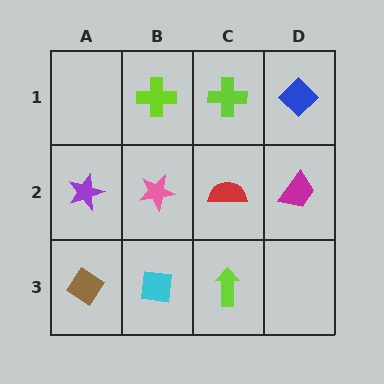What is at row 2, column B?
A pink star.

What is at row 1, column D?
A blue diamond.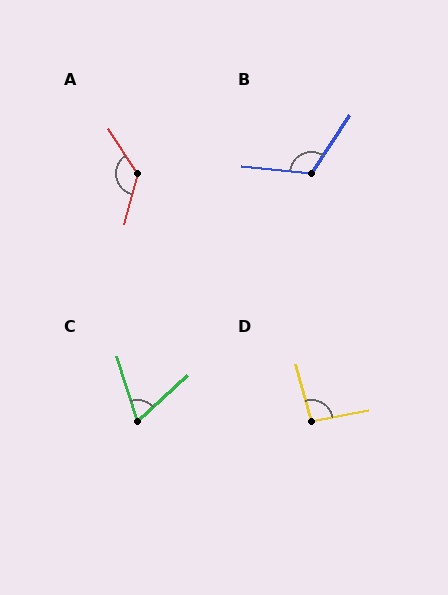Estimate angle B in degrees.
Approximately 118 degrees.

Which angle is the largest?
A, at approximately 133 degrees.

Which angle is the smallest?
C, at approximately 66 degrees.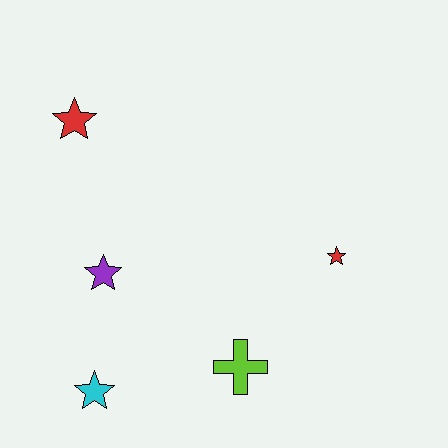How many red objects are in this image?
There are 2 red objects.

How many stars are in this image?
There are 4 stars.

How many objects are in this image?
There are 5 objects.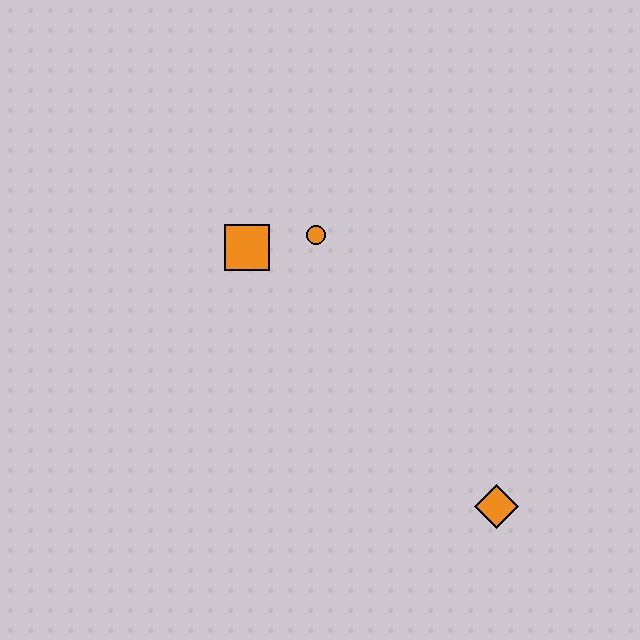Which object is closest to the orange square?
The orange circle is closest to the orange square.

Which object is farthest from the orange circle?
The orange diamond is farthest from the orange circle.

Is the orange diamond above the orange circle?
No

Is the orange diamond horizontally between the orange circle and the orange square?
No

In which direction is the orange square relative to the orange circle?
The orange square is to the left of the orange circle.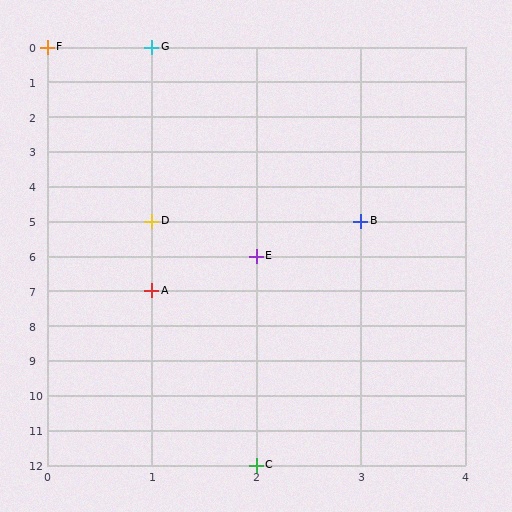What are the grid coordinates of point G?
Point G is at grid coordinates (1, 0).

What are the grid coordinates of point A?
Point A is at grid coordinates (1, 7).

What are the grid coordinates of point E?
Point E is at grid coordinates (2, 6).